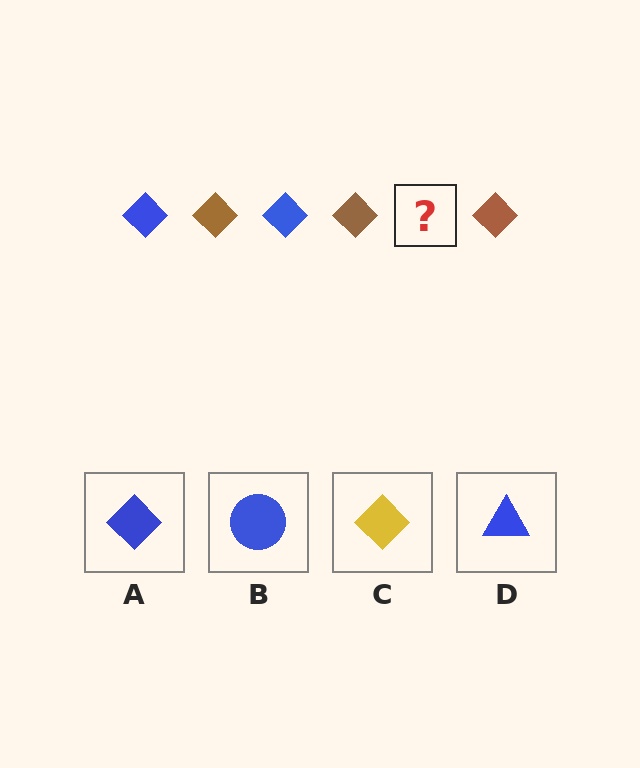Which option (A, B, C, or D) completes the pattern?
A.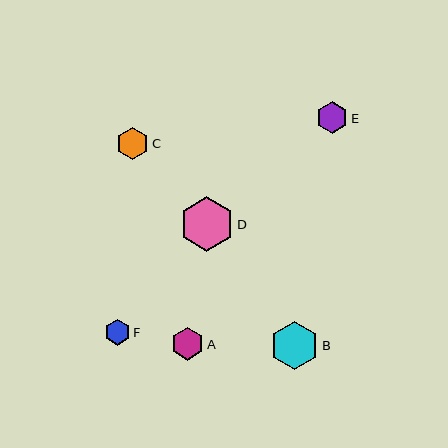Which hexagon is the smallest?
Hexagon F is the smallest with a size of approximately 26 pixels.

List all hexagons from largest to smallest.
From largest to smallest: D, B, A, C, E, F.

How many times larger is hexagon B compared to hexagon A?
Hexagon B is approximately 1.5 times the size of hexagon A.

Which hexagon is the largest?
Hexagon D is the largest with a size of approximately 55 pixels.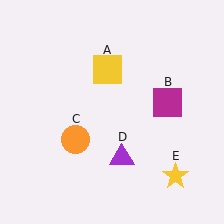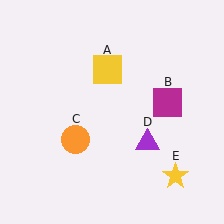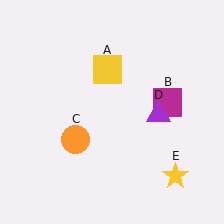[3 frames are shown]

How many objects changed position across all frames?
1 object changed position: purple triangle (object D).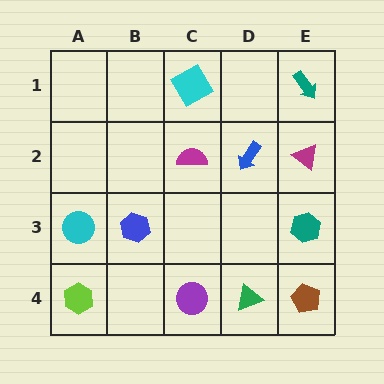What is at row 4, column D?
A green triangle.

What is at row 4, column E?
A brown pentagon.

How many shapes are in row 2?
3 shapes.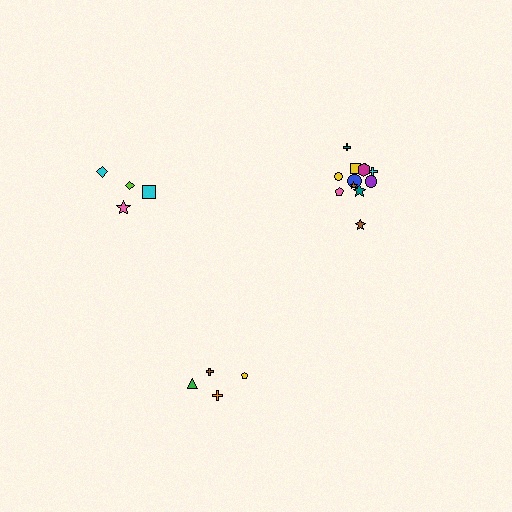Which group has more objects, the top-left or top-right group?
The top-right group.